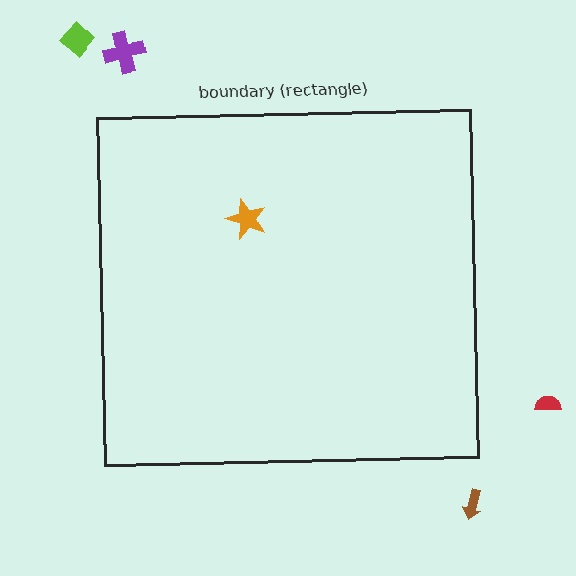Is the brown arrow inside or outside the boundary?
Outside.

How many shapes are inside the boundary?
1 inside, 4 outside.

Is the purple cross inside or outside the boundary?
Outside.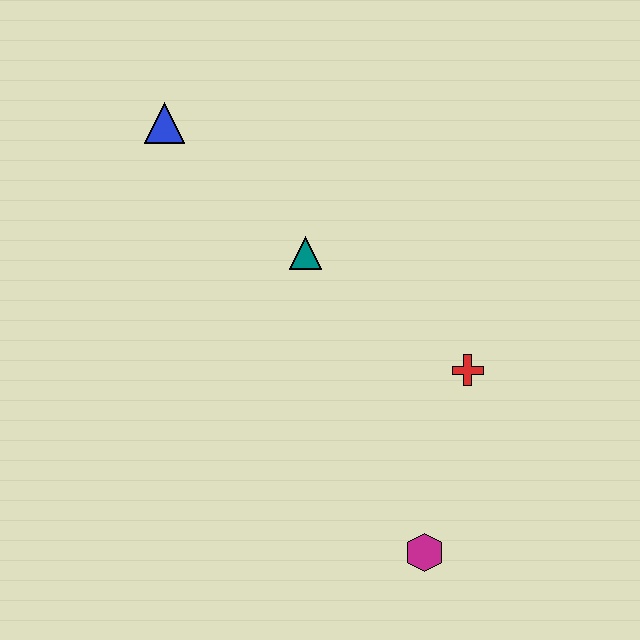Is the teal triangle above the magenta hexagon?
Yes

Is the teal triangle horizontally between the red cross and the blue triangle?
Yes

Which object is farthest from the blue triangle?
The magenta hexagon is farthest from the blue triangle.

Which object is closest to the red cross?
The magenta hexagon is closest to the red cross.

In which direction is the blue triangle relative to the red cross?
The blue triangle is to the left of the red cross.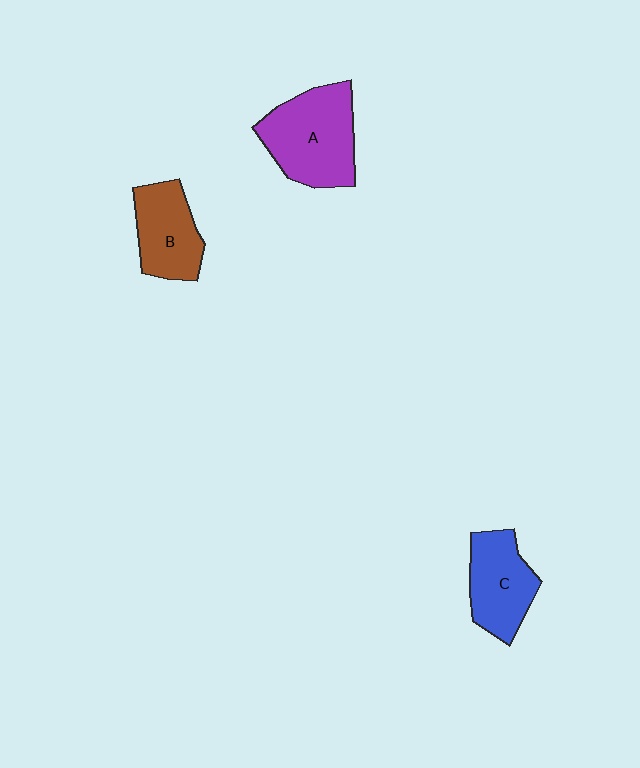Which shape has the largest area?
Shape A (purple).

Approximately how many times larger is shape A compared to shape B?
Approximately 1.4 times.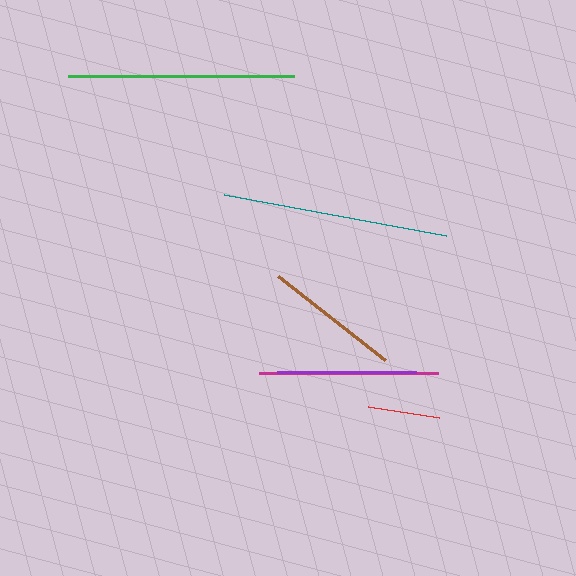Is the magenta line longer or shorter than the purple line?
The magenta line is longer than the purple line.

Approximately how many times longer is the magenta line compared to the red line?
The magenta line is approximately 2.5 times the length of the red line.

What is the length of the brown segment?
The brown segment is approximately 135 pixels long.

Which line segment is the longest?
The green line is the longest at approximately 226 pixels.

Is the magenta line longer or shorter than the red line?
The magenta line is longer than the red line.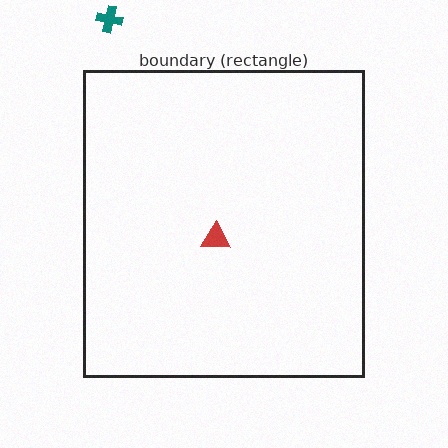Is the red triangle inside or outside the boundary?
Inside.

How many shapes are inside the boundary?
1 inside, 1 outside.